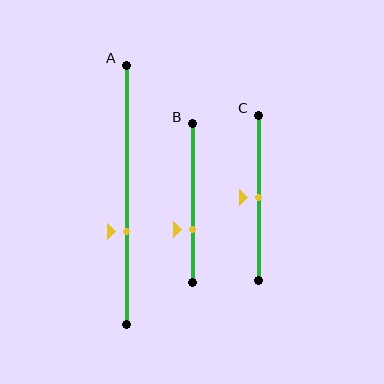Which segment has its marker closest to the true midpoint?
Segment C has its marker closest to the true midpoint.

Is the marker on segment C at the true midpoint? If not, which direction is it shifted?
Yes, the marker on segment C is at the true midpoint.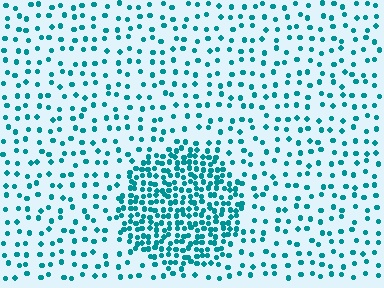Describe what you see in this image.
The image contains small teal elements arranged at two different densities. A circle-shaped region is visible where the elements are more densely packed than the surrounding area.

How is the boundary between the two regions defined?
The boundary is defined by a change in element density (approximately 2.9x ratio). All elements are the same color, size, and shape.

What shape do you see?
I see a circle.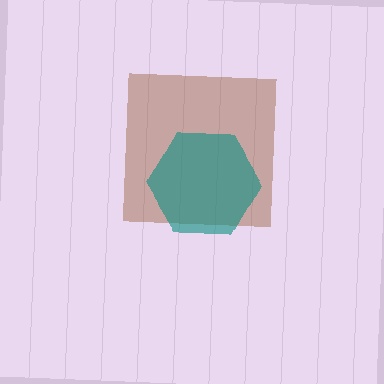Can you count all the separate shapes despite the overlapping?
Yes, there are 2 separate shapes.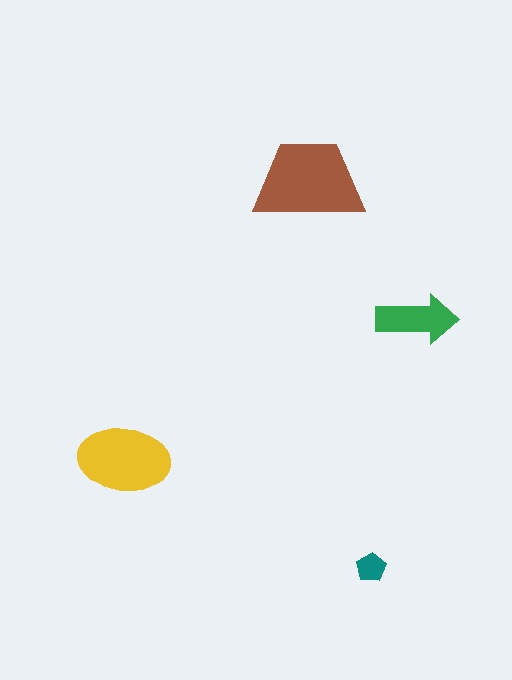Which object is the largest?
The brown trapezoid.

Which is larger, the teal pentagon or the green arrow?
The green arrow.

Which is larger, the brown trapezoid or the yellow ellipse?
The brown trapezoid.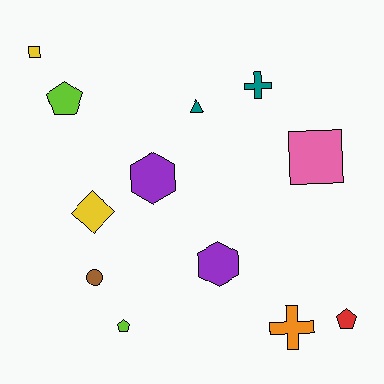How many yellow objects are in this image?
There are 2 yellow objects.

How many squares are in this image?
There are 2 squares.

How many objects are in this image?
There are 12 objects.